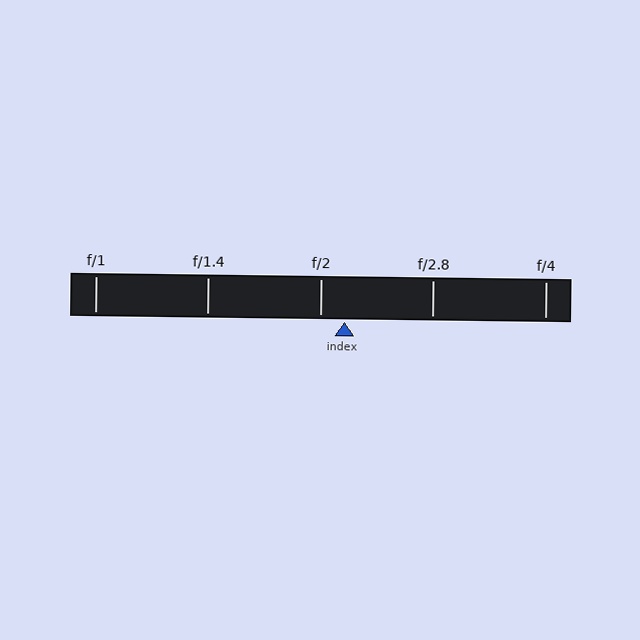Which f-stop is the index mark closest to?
The index mark is closest to f/2.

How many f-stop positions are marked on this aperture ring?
There are 5 f-stop positions marked.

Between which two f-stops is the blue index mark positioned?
The index mark is between f/2 and f/2.8.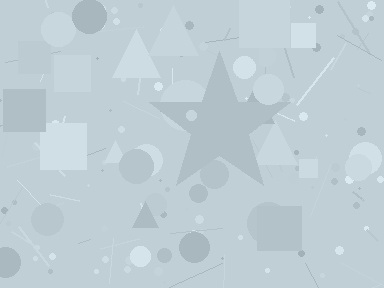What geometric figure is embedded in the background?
A star is embedded in the background.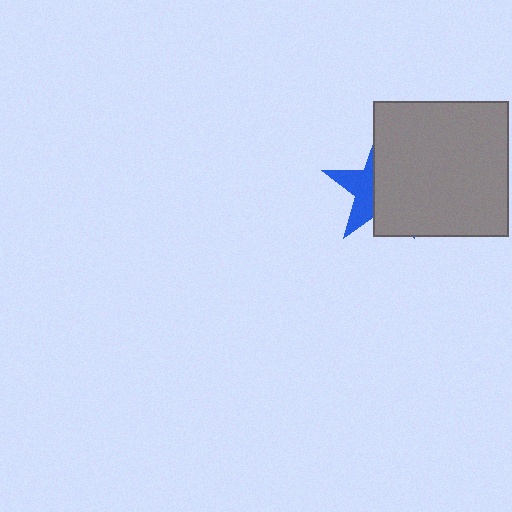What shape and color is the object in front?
The object in front is a gray square.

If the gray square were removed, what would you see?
You would see the complete blue star.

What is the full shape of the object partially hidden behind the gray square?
The partially hidden object is a blue star.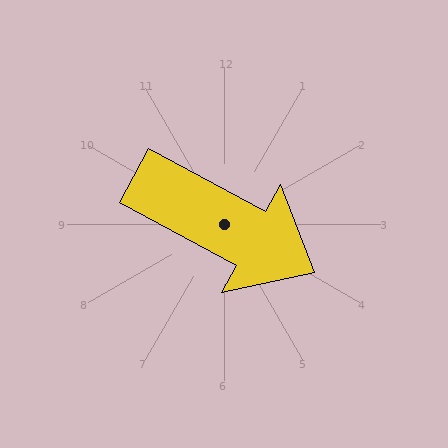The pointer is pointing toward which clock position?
Roughly 4 o'clock.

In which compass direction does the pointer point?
Southeast.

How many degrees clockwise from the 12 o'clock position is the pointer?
Approximately 118 degrees.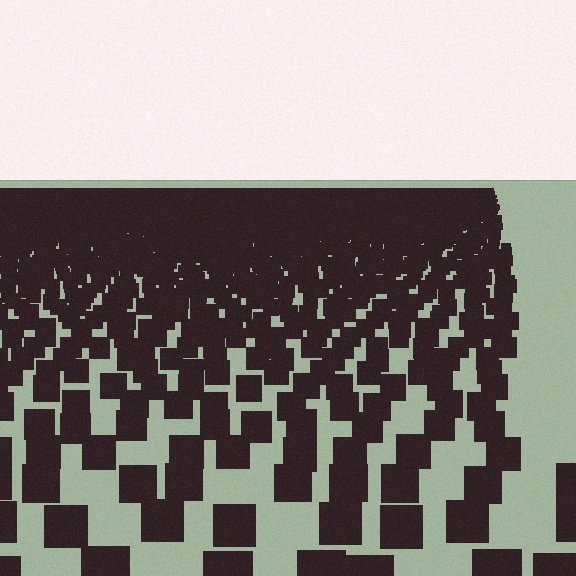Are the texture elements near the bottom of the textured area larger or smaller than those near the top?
Larger. Near the bottom, elements are closer to the viewer and appear at a bigger on-screen size.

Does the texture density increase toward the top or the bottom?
Density increases toward the top.